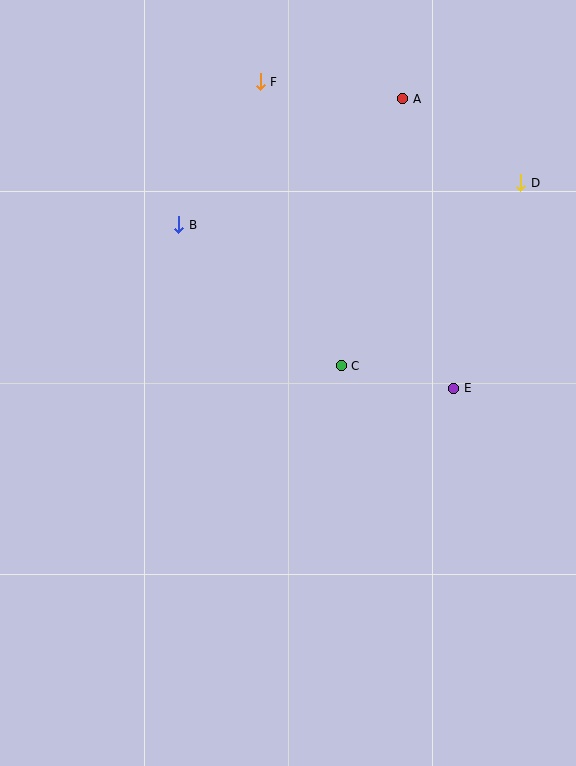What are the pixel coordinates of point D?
Point D is at (521, 183).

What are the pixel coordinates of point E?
Point E is at (454, 388).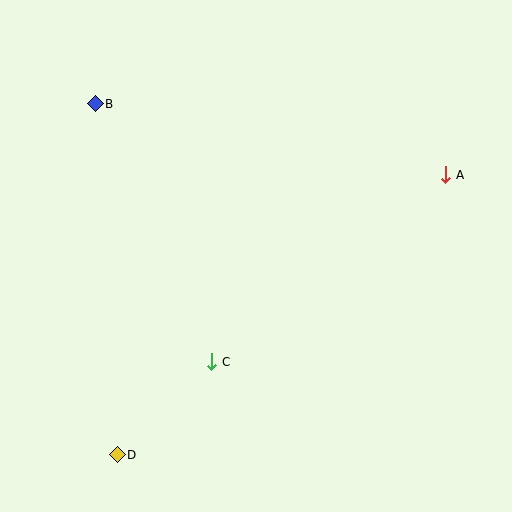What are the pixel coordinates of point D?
Point D is at (117, 455).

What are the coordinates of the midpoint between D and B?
The midpoint between D and B is at (106, 279).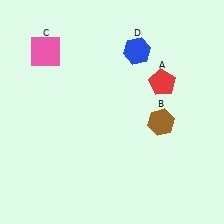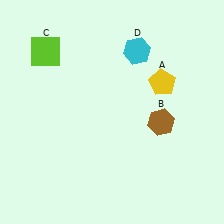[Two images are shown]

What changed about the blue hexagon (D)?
In Image 1, D is blue. In Image 2, it changed to cyan.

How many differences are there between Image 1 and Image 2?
There are 3 differences between the two images.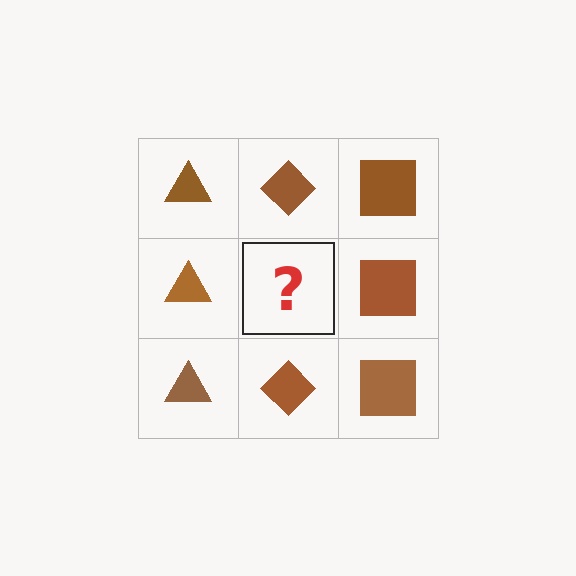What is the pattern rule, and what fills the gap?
The rule is that each column has a consistent shape. The gap should be filled with a brown diamond.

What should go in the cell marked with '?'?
The missing cell should contain a brown diamond.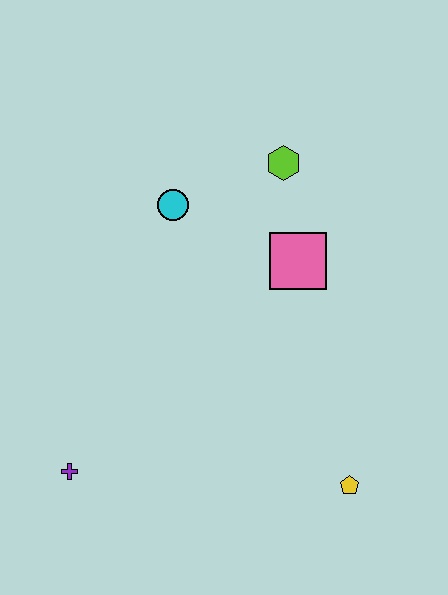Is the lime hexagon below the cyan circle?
No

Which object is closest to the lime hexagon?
The pink square is closest to the lime hexagon.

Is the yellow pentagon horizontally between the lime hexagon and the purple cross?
No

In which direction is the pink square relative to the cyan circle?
The pink square is to the right of the cyan circle.